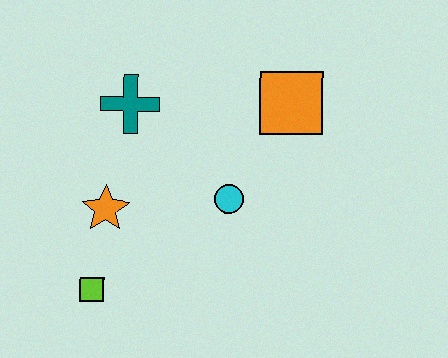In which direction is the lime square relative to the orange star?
The lime square is below the orange star.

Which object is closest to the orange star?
The lime square is closest to the orange star.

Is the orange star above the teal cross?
No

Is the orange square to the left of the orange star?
No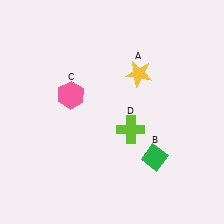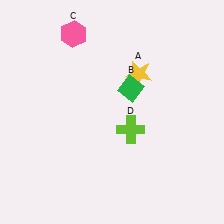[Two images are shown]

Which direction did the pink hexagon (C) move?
The pink hexagon (C) moved up.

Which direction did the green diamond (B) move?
The green diamond (B) moved up.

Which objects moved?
The objects that moved are: the green diamond (B), the pink hexagon (C).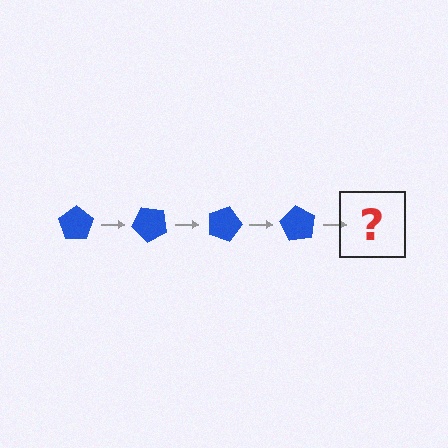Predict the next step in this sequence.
The next step is a blue pentagon rotated 180 degrees.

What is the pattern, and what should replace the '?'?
The pattern is that the pentagon rotates 45 degrees each step. The '?' should be a blue pentagon rotated 180 degrees.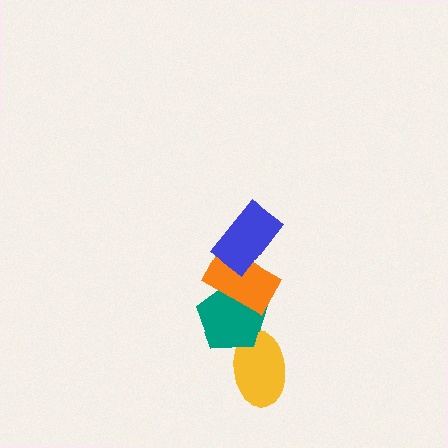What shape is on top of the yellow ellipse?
The teal pentagon is on top of the yellow ellipse.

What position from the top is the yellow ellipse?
The yellow ellipse is 4th from the top.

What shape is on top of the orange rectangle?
The blue rectangle is on top of the orange rectangle.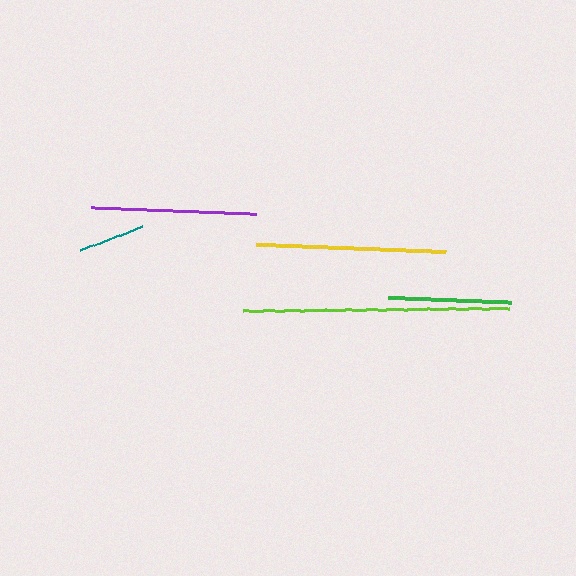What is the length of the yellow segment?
The yellow segment is approximately 191 pixels long.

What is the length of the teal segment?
The teal segment is approximately 66 pixels long.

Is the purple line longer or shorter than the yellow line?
The yellow line is longer than the purple line.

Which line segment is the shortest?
The teal line is the shortest at approximately 66 pixels.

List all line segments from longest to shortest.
From longest to shortest: lime, yellow, purple, green, teal.